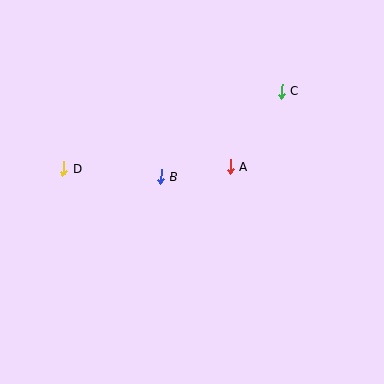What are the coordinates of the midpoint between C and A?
The midpoint between C and A is at (256, 129).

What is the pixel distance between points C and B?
The distance between C and B is 148 pixels.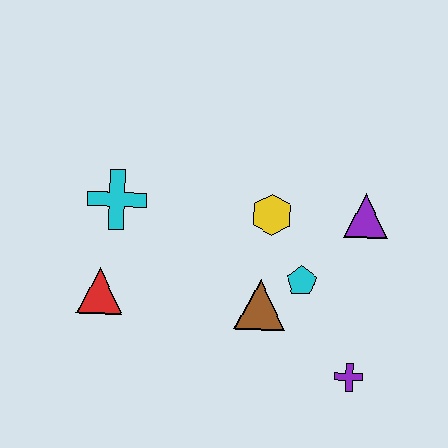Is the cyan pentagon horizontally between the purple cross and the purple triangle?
No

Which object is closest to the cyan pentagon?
The brown triangle is closest to the cyan pentagon.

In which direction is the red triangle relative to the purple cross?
The red triangle is to the left of the purple cross.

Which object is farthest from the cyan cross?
The purple cross is farthest from the cyan cross.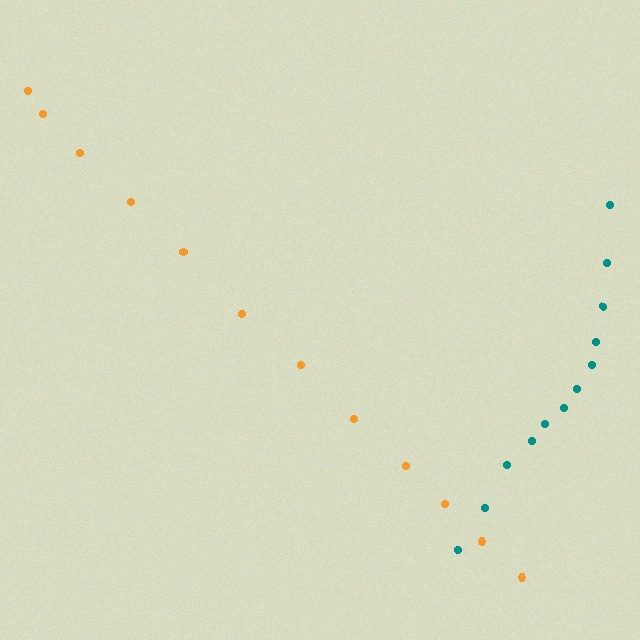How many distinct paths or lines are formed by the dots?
There are 2 distinct paths.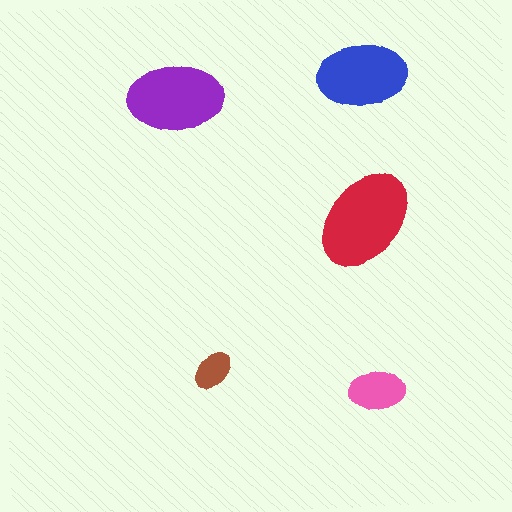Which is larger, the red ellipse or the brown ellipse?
The red one.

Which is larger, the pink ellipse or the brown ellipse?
The pink one.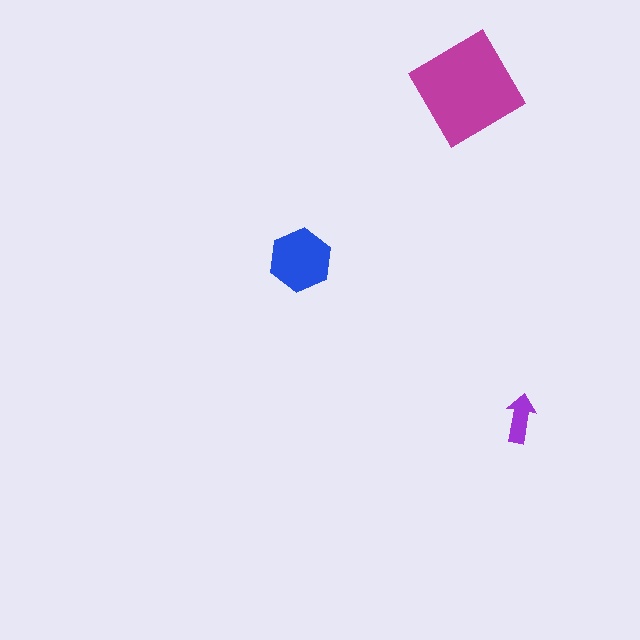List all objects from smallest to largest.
The purple arrow, the blue hexagon, the magenta diamond.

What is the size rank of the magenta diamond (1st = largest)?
1st.